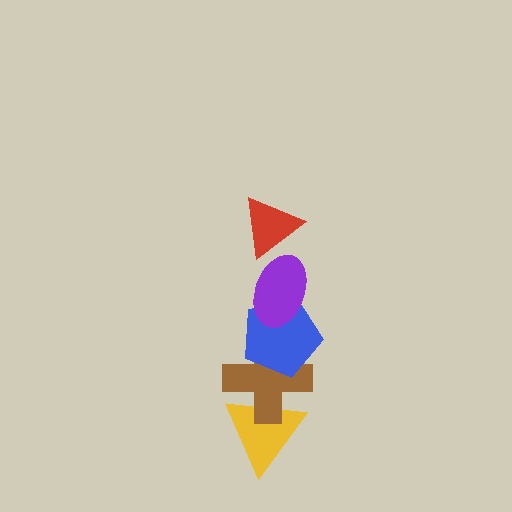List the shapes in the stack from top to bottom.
From top to bottom: the red triangle, the purple ellipse, the blue pentagon, the brown cross, the yellow triangle.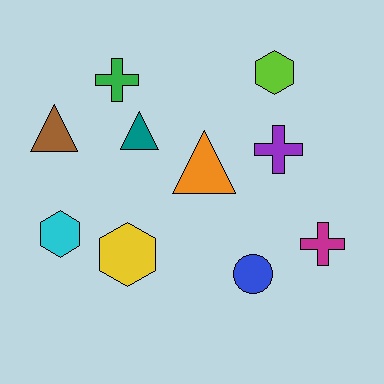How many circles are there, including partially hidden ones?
There is 1 circle.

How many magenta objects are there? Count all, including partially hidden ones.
There is 1 magenta object.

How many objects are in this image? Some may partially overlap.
There are 10 objects.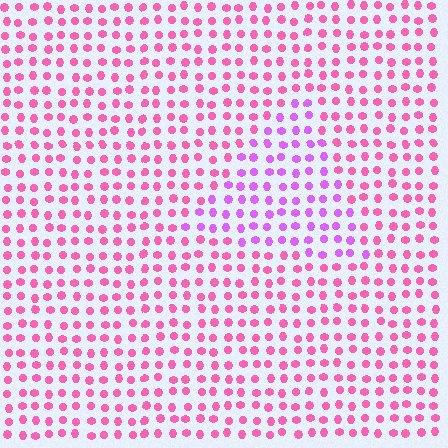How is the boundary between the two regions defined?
The boundary is defined purely by a slight shift in hue (about 38 degrees). Spacing, size, and orientation are identical on both sides.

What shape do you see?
I see a triangle.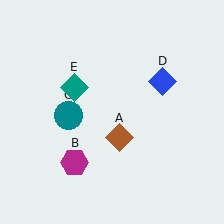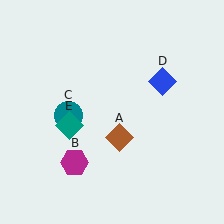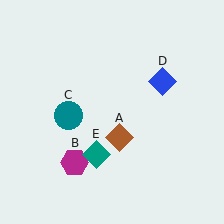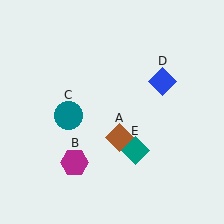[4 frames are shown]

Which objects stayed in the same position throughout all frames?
Brown diamond (object A) and magenta hexagon (object B) and teal circle (object C) and blue diamond (object D) remained stationary.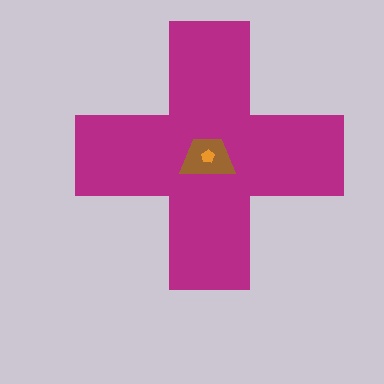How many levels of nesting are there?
3.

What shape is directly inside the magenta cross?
The brown trapezoid.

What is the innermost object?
The orange pentagon.